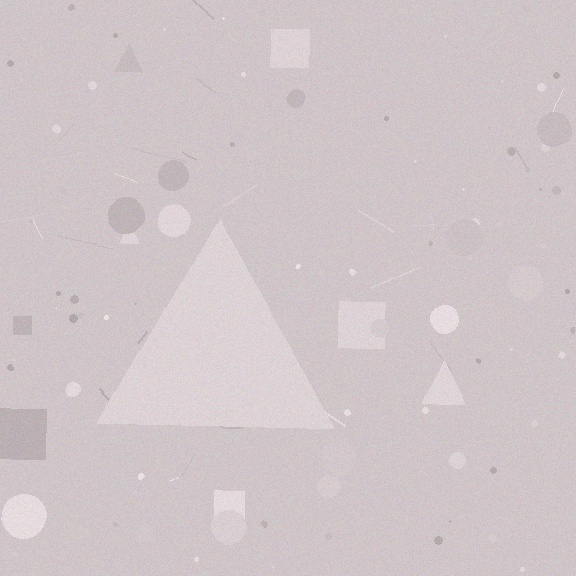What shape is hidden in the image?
A triangle is hidden in the image.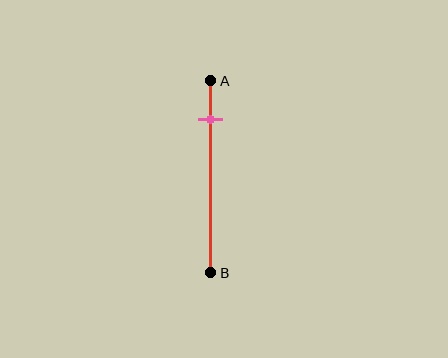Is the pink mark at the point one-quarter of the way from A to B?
No, the mark is at about 20% from A, not at the 25% one-quarter point.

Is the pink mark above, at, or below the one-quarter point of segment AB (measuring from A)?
The pink mark is above the one-quarter point of segment AB.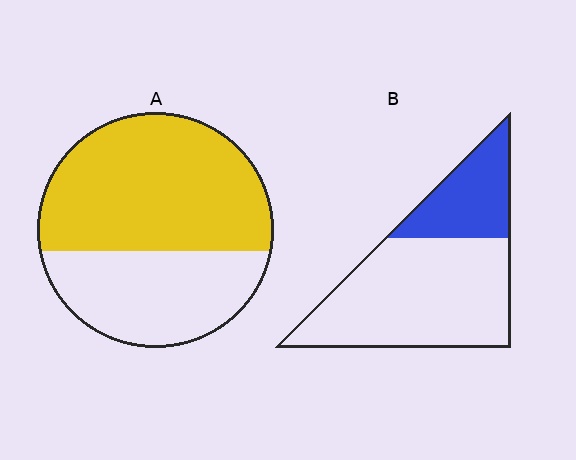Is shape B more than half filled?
No.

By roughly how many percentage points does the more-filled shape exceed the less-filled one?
By roughly 35 percentage points (A over B).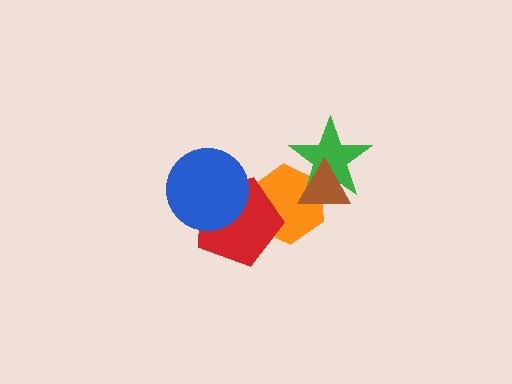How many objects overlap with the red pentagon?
2 objects overlap with the red pentagon.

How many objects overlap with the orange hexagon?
3 objects overlap with the orange hexagon.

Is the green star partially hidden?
Yes, it is partially covered by another shape.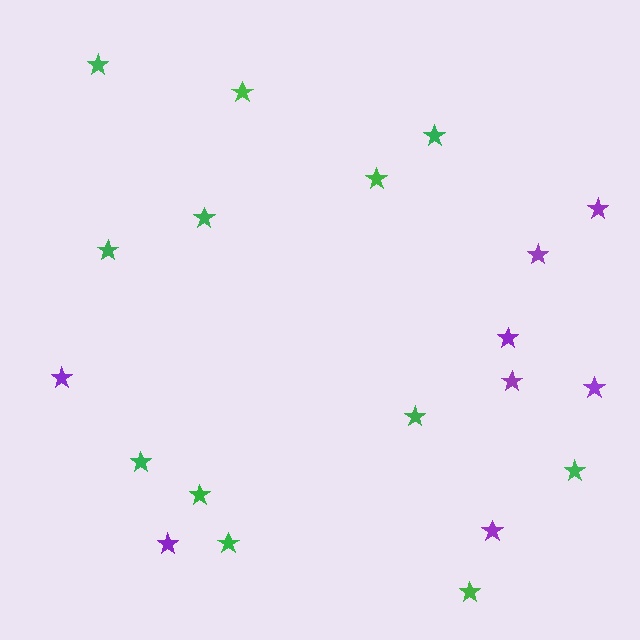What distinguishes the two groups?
There are 2 groups: one group of green stars (12) and one group of purple stars (8).